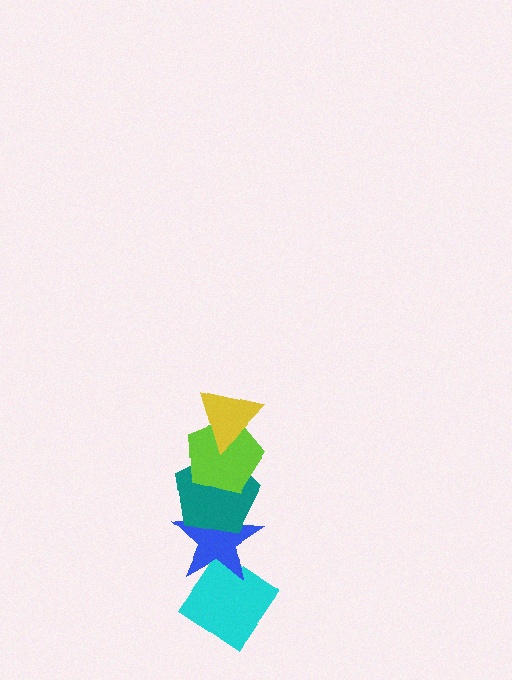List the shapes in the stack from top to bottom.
From top to bottom: the yellow triangle, the lime pentagon, the teal pentagon, the blue star, the cyan diamond.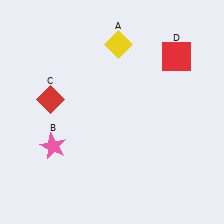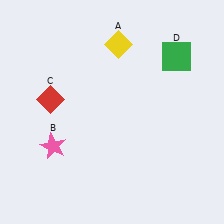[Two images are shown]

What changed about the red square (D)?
In Image 1, D is red. In Image 2, it changed to green.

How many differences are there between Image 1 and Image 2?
There is 1 difference between the two images.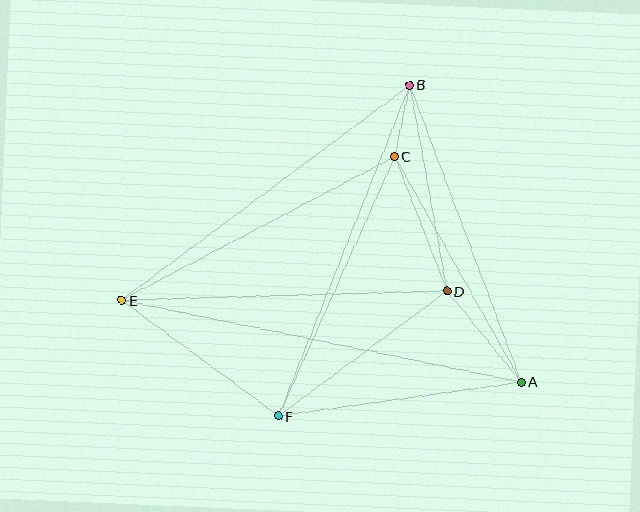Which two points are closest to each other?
Points B and C are closest to each other.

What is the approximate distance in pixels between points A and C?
The distance between A and C is approximately 259 pixels.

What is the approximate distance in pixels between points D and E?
The distance between D and E is approximately 325 pixels.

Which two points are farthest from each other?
Points A and E are farthest from each other.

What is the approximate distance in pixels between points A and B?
The distance between A and B is approximately 317 pixels.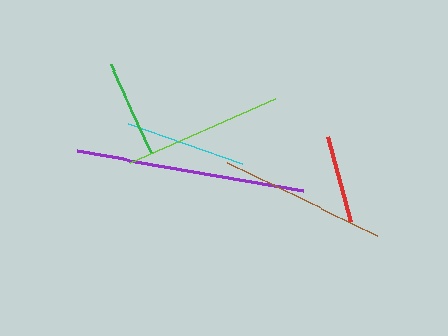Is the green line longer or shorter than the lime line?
The lime line is longer than the green line.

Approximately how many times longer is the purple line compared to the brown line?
The purple line is approximately 1.4 times the length of the brown line.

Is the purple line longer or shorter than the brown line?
The purple line is longer than the brown line.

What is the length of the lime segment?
The lime segment is approximately 159 pixels long.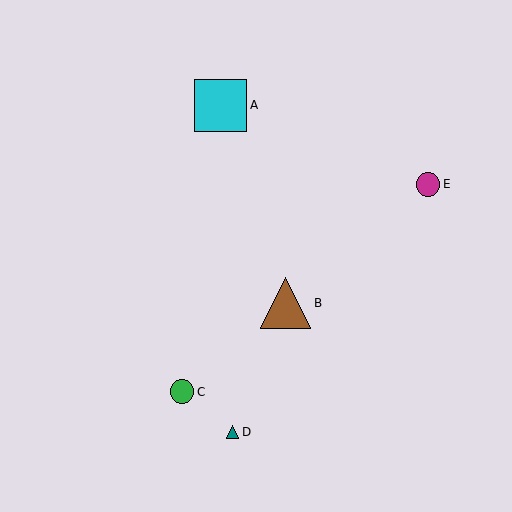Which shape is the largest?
The cyan square (labeled A) is the largest.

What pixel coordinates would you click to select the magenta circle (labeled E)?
Click at (428, 184) to select the magenta circle E.